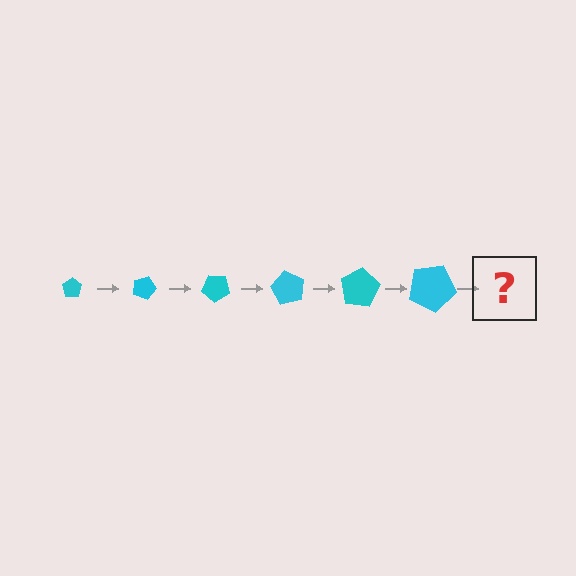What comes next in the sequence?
The next element should be a pentagon, larger than the previous one and rotated 120 degrees from the start.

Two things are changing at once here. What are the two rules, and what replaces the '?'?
The two rules are that the pentagon grows larger each step and it rotates 20 degrees each step. The '?' should be a pentagon, larger than the previous one and rotated 120 degrees from the start.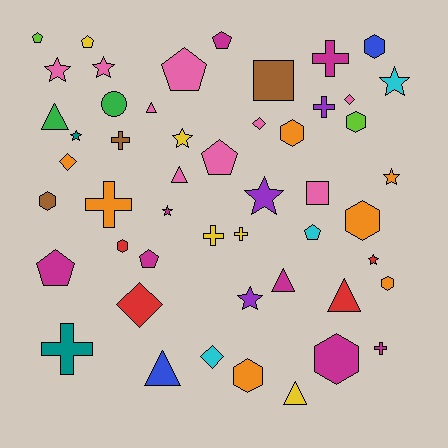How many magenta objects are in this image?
There are 8 magenta objects.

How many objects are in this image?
There are 50 objects.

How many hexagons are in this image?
There are 9 hexagons.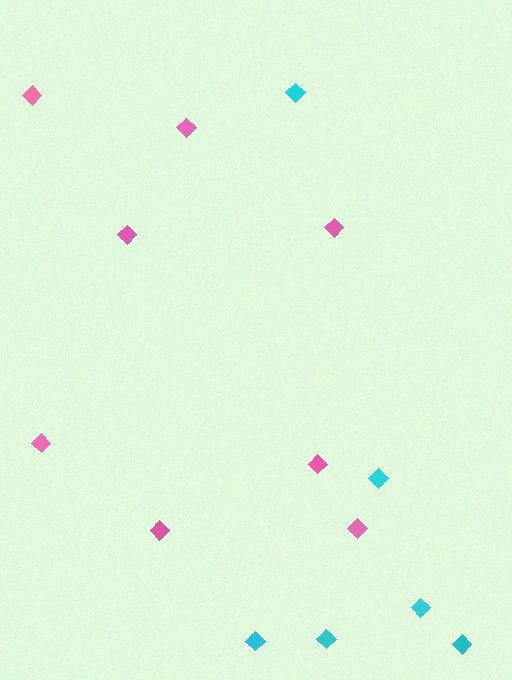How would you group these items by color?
There are 2 groups: one group of cyan diamonds (6) and one group of pink diamonds (8).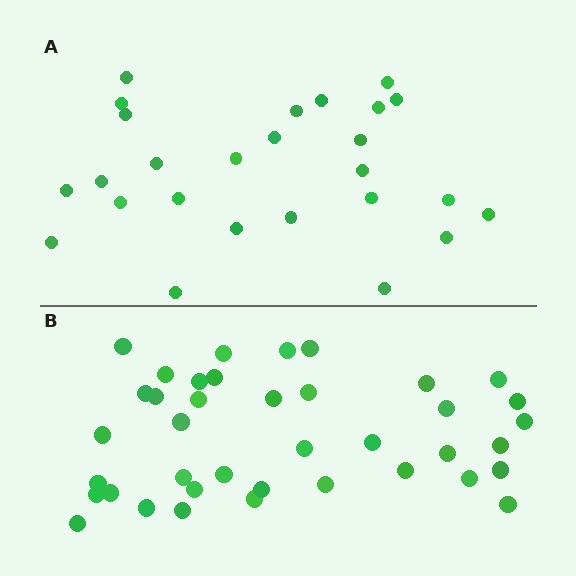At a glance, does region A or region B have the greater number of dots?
Region B (the bottom region) has more dots.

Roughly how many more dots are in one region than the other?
Region B has approximately 15 more dots than region A.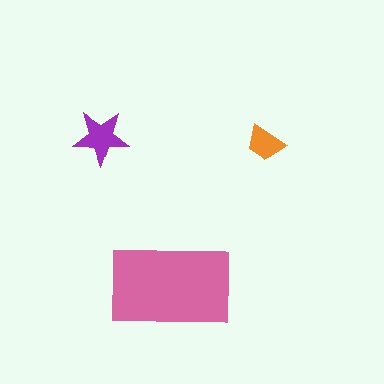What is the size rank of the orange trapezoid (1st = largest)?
3rd.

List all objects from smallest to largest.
The orange trapezoid, the purple star, the pink rectangle.